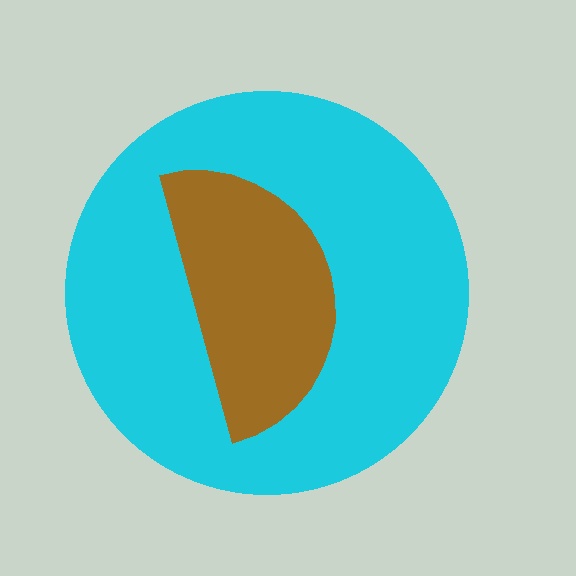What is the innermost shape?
The brown semicircle.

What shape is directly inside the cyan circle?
The brown semicircle.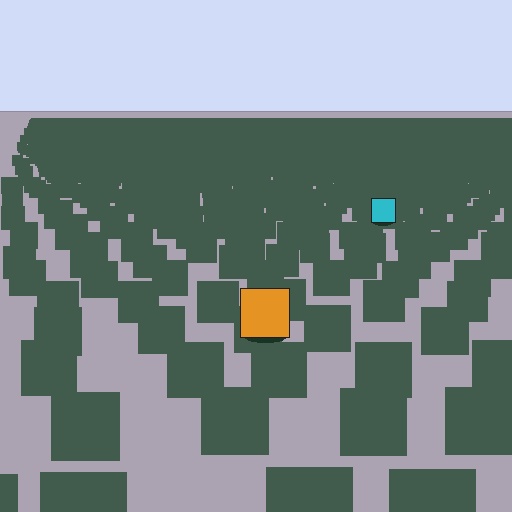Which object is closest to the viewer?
The orange square is closest. The texture marks near it are larger and more spread out.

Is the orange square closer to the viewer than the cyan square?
Yes. The orange square is closer — you can tell from the texture gradient: the ground texture is coarser near it.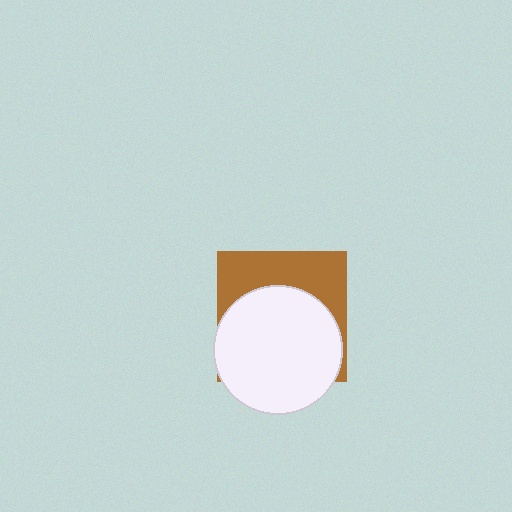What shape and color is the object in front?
The object in front is a white circle.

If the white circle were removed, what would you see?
You would see the complete brown square.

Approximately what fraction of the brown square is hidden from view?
Roughly 62% of the brown square is hidden behind the white circle.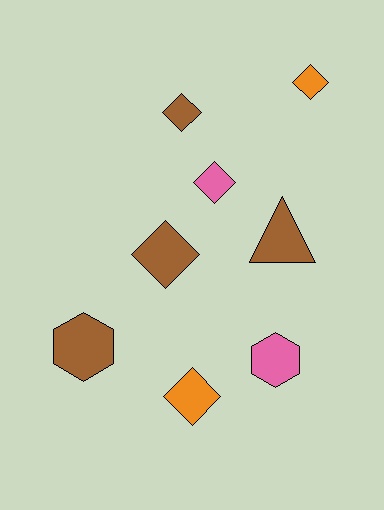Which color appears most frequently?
Brown, with 4 objects.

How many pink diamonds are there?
There is 1 pink diamond.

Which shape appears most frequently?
Diamond, with 5 objects.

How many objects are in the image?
There are 8 objects.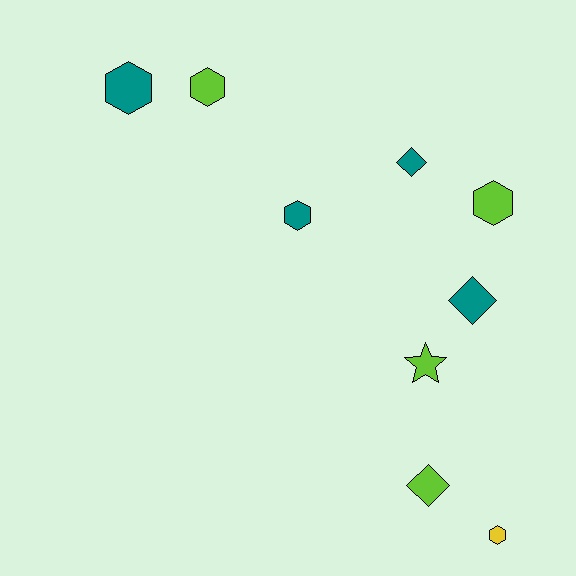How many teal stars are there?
There are no teal stars.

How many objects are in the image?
There are 9 objects.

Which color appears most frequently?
Lime, with 4 objects.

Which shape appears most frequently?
Hexagon, with 5 objects.